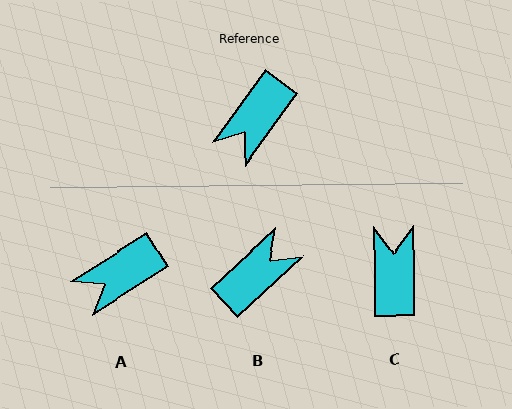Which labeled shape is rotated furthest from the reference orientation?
B, about 169 degrees away.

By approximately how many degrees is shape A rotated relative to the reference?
Approximately 22 degrees clockwise.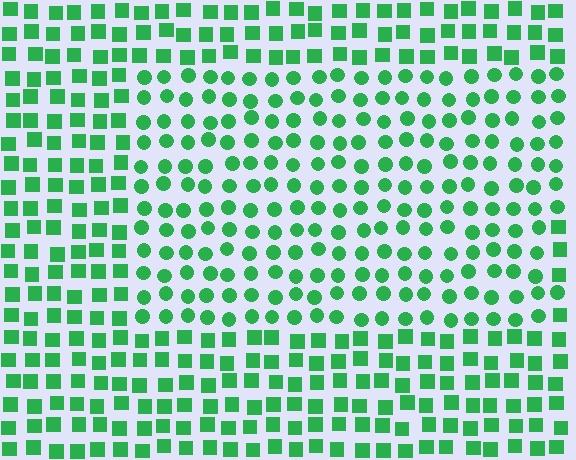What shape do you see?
I see a rectangle.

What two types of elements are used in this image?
The image uses circles inside the rectangle region and squares outside it.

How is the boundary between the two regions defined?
The boundary is defined by a change in element shape: circles inside vs. squares outside. All elements share the same color and spacing.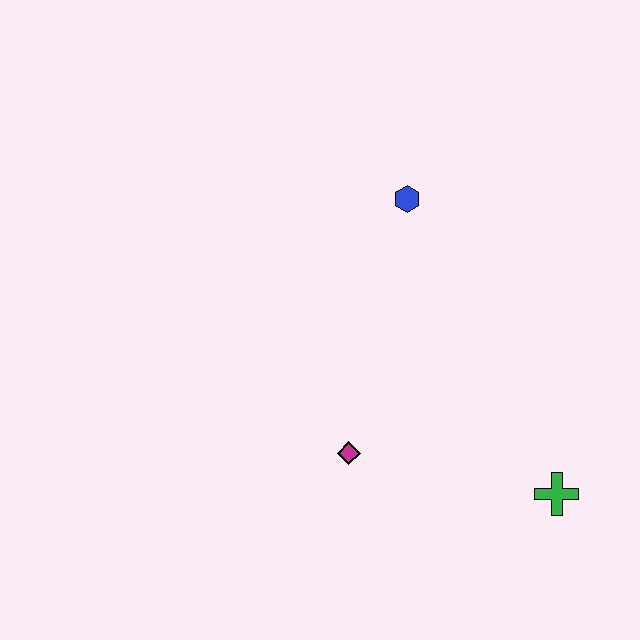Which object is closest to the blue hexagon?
The magenta diamond is closest to the blue hexagon.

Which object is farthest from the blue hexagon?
The green cross is farthest from the blue hexagon.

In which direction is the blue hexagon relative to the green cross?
The blue hexagon is above the green cross.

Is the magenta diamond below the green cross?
No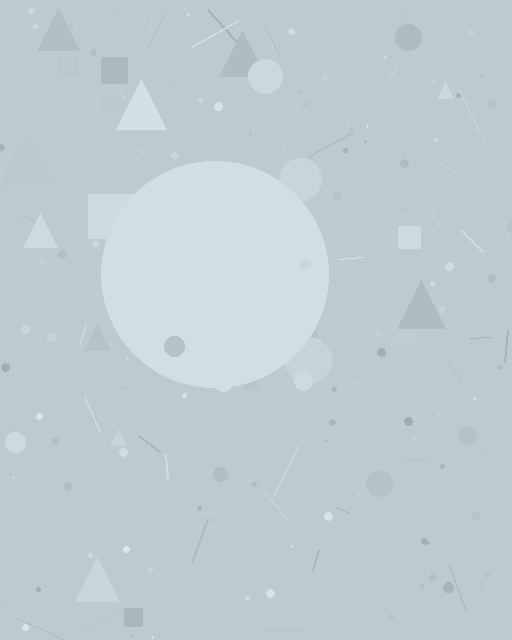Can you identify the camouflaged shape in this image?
The camouflaged shape is a circle.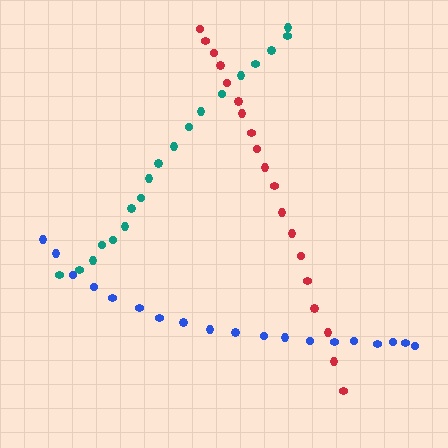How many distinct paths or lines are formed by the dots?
There are 3 distinct paths.